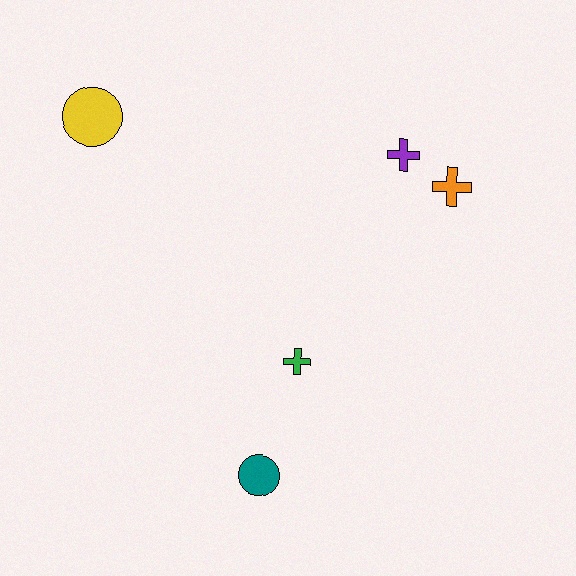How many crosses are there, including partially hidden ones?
There are 3 crosses.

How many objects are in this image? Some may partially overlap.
There are 5 objects.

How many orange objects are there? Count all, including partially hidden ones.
There is 1 orange object.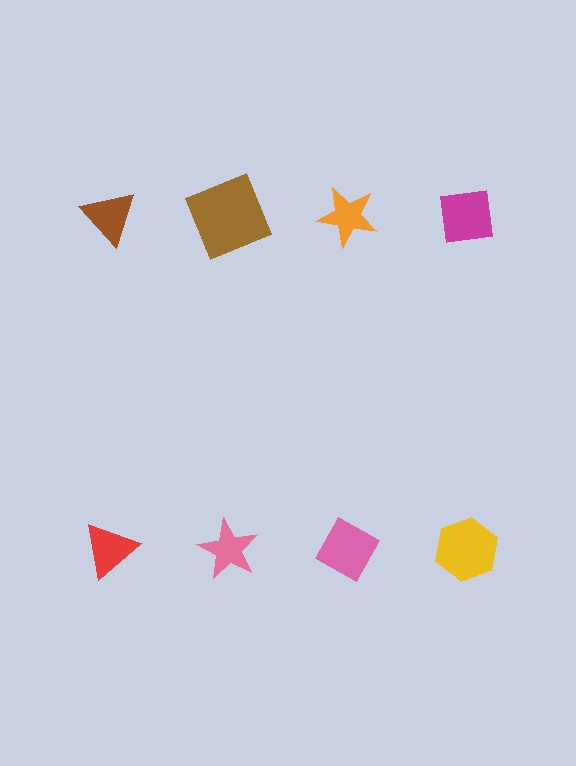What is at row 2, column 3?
A pink diamond.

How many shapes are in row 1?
4 shapes.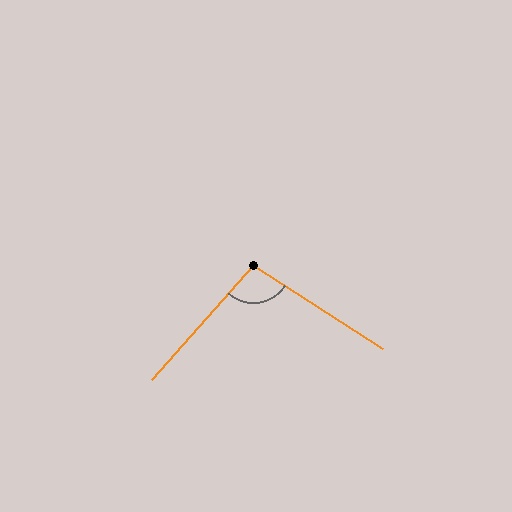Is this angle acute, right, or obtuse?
It is obtuse.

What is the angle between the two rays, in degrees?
Approximately 99 degrees.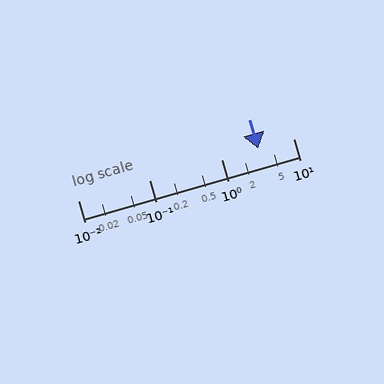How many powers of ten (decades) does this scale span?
The scale spans 3 decades, from 0.01 to 10.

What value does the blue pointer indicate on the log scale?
The pointer indicates approximately 3.2.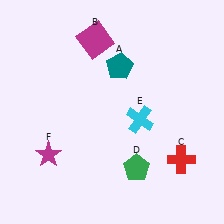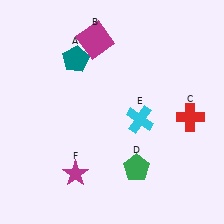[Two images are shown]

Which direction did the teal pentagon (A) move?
The teal pentagon (A) moved left.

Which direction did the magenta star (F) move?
The magenta star (F) moved right.